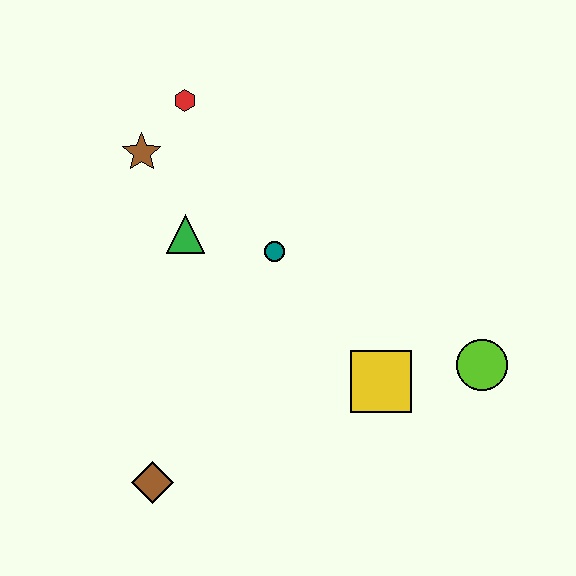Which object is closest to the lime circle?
The yellow square is closest to the lime circle.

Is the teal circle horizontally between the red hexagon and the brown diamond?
No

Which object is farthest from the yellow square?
The red hexagon is farthest from the yellow square.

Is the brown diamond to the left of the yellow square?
Yes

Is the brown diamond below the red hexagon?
Yes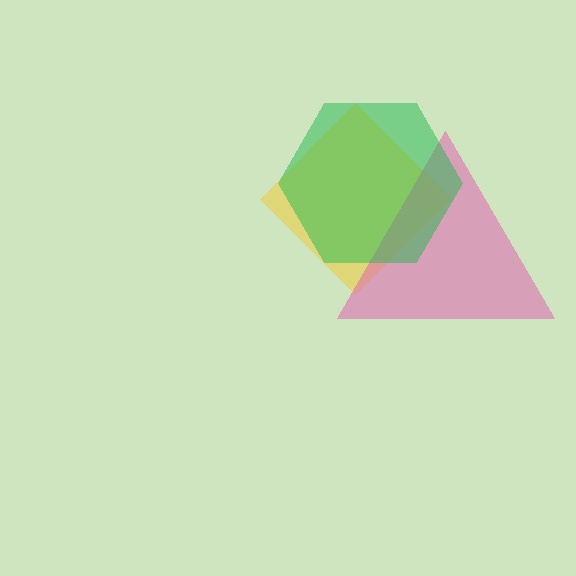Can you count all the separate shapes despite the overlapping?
Yes, there are 3 separate shapes.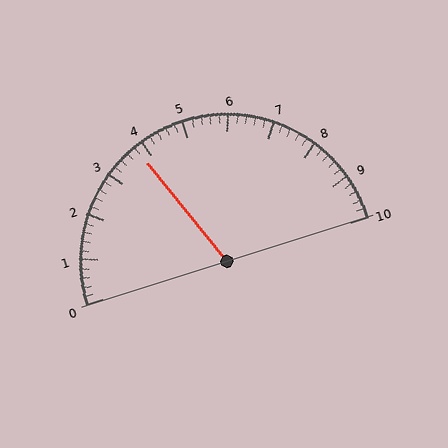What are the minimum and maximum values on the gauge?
The gauge ranges from 0 to 10.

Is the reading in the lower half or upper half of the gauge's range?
The reading is in the lower half of the range (0 to 10).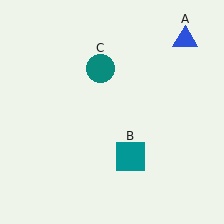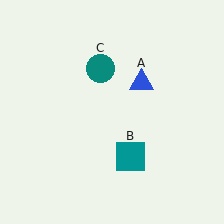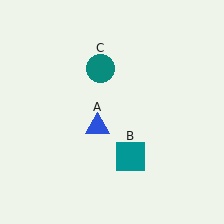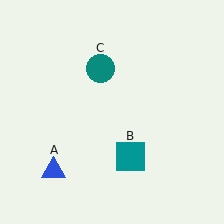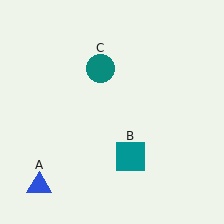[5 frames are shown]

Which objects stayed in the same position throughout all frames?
Teal square (object B) and teal circle (object C) remained stationary.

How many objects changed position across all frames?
1 object changed position: blue triangle (object A).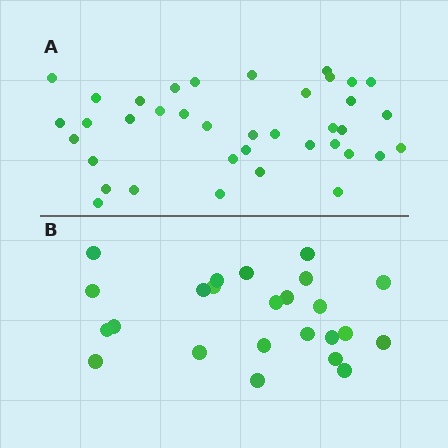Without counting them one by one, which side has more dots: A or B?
Region A (the top region) has more dots.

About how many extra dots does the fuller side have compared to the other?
Region A has approximately 15 more dots than region B.